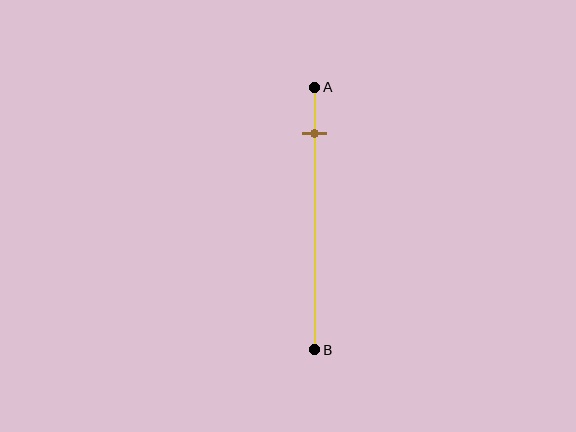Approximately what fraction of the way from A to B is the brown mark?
The brown mark is approximately 20% of the way from A to B.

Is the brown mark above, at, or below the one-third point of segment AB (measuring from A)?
The brown mark is above the one-third point of segment AB.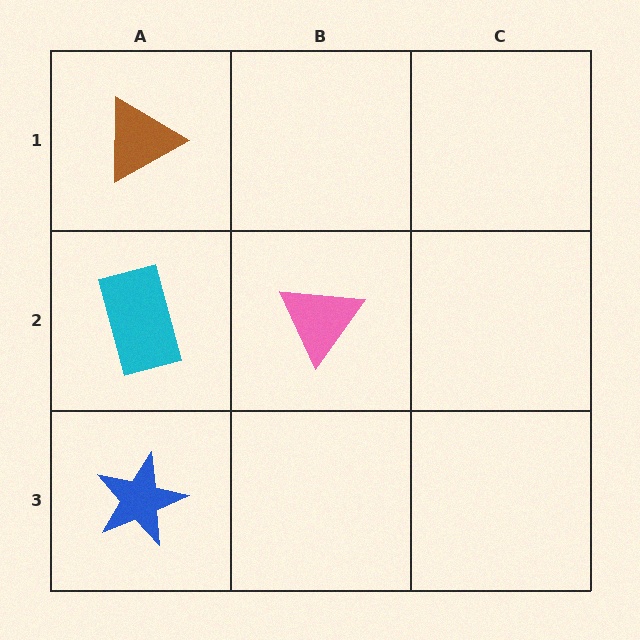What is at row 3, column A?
A blue star.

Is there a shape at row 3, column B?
No, that cell is empty.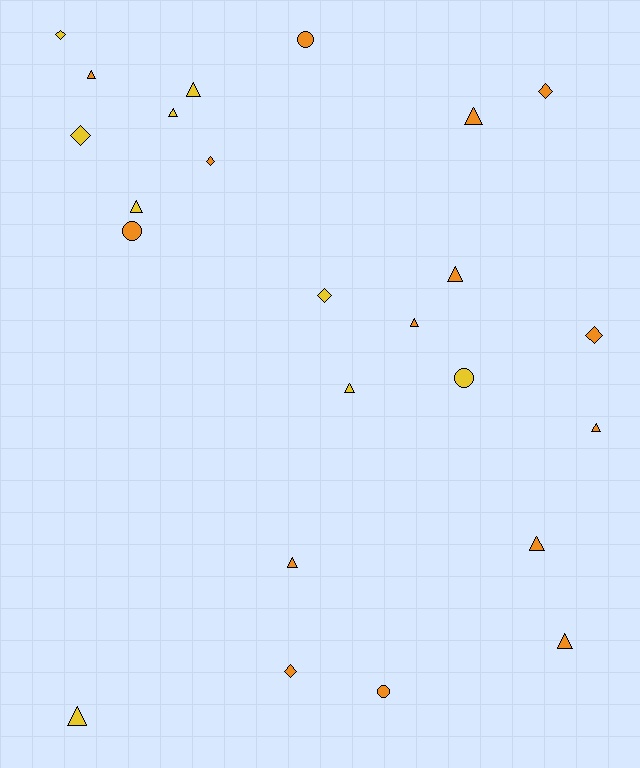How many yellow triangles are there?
There are 5 yellow triangles.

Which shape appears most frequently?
Triangle, with 13 objects.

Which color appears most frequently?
Orange, with 15 objects.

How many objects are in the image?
There are 24 objects.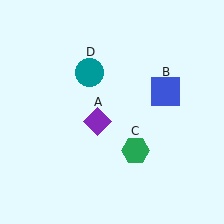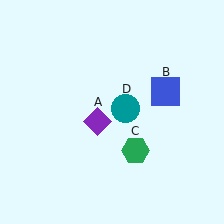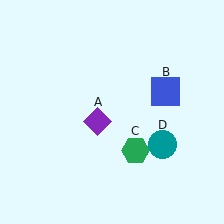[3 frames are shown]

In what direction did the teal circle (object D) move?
The teal circle (object D) moved down and to the right.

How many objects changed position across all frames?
1 object changed position: teal circle (object D).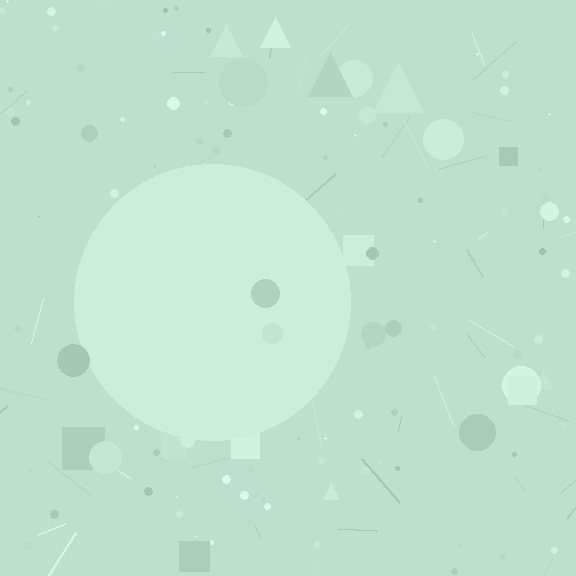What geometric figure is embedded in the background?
A circle is embedded in the background.